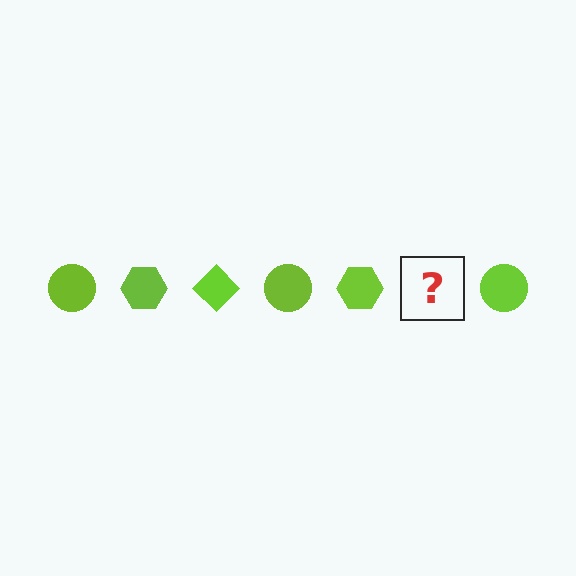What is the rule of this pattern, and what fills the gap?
The rule is that the pattern cycles through circle, hexagon, diamond shapes in lime. The gap should be filled with a lime diamond.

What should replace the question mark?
The question mark should be replaced with a lime diamond.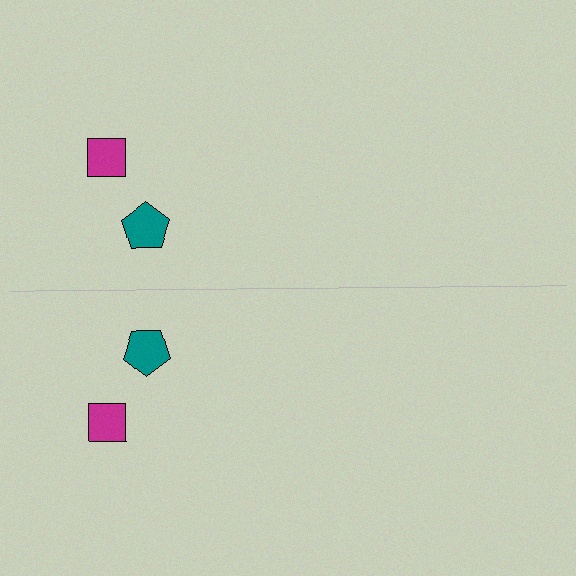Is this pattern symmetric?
Yes, this pattern has bilateral (reflection) symmetry.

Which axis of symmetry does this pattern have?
The pattern has a horizontal axis of symmetry running through the center of the image.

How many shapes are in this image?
There are 4 shapes in this image.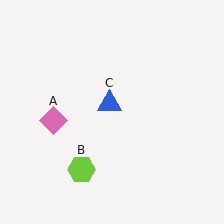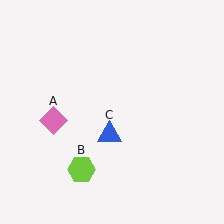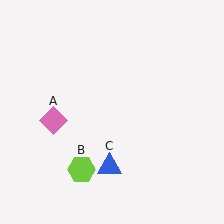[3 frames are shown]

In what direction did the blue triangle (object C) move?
The blue triangle (object C) moved down.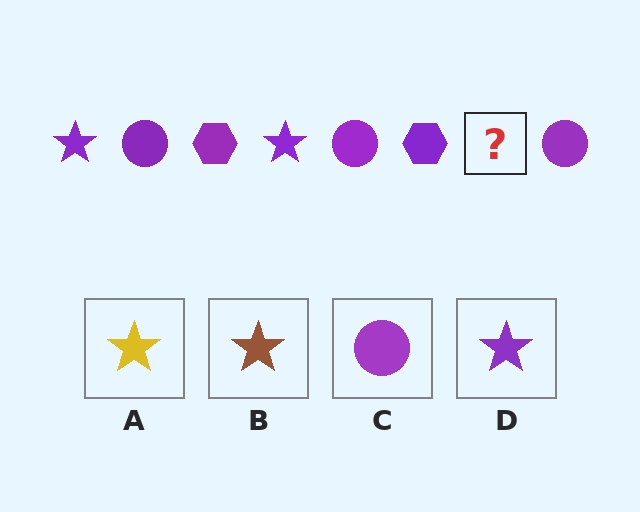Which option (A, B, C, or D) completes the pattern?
D.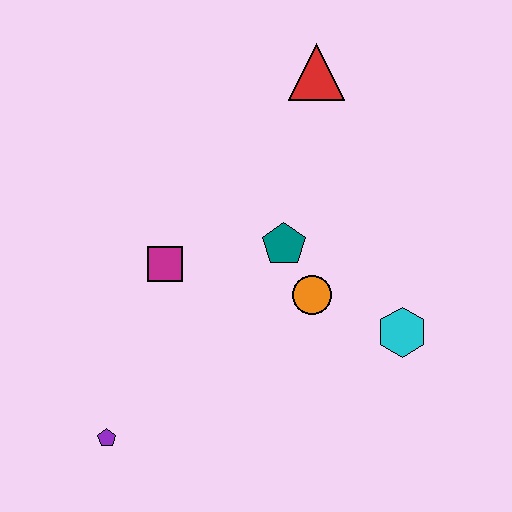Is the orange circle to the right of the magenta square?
Yes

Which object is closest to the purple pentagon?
The magenta square is closest to the purple pentagon.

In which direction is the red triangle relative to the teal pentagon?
The red triangle is above the teal pentagon.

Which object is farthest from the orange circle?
The purple pentagon is farthest from the orange circle.